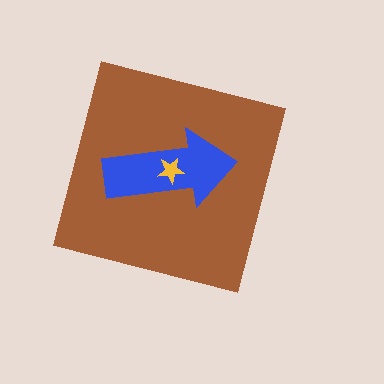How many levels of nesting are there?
3.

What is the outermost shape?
The brown square.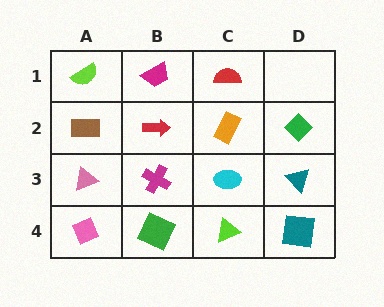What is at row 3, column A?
A pink triangle.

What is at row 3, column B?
A magenta cross.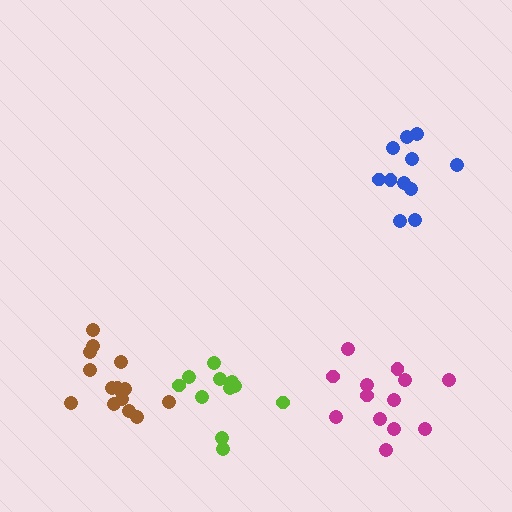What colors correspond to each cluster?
The clusters are colored: lime, blue, brown, magenta.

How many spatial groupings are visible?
There are 4 spatial groupings.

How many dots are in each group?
Group 1: 11 dots, Group 2: 11 dots, Group 3: 14 dots, Group 4: 13 dots (49 total).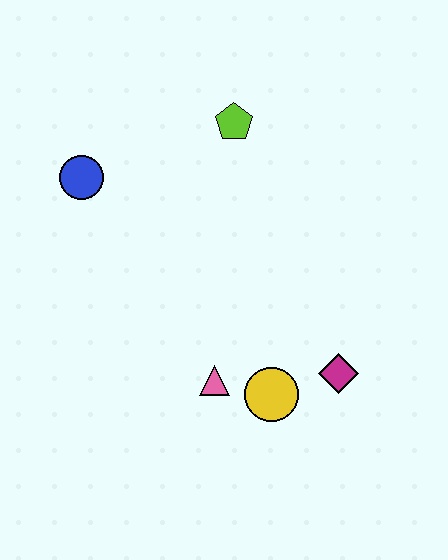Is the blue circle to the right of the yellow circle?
No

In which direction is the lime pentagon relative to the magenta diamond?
The lime pentagon is above the magenta diamond.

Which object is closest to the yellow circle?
The pink triangle is closest to the yellow circle.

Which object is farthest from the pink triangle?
The lime pentagon is farthest from the pink triangle.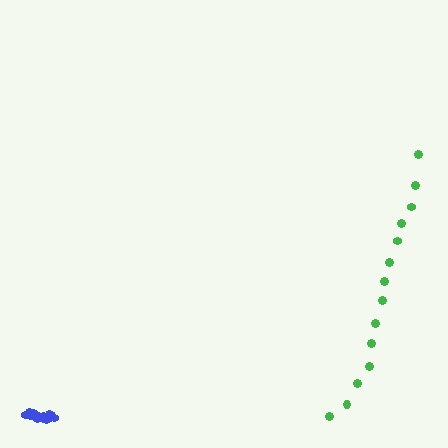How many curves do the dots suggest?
There are 2 distinct paths.